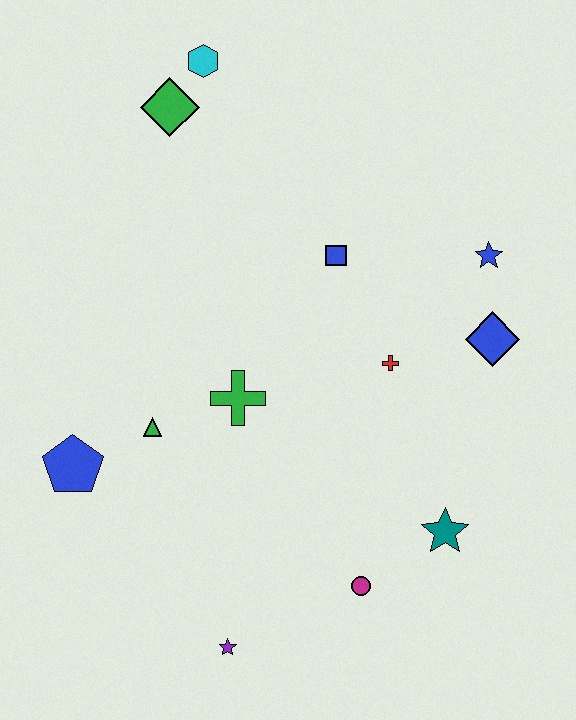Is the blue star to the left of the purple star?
No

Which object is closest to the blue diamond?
The blue star is closest to the blue diamond.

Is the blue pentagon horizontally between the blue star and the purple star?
No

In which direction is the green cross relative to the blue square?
The green cross is below the blue square.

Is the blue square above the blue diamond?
Yes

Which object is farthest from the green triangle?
The blue star is farthest from the green triangle.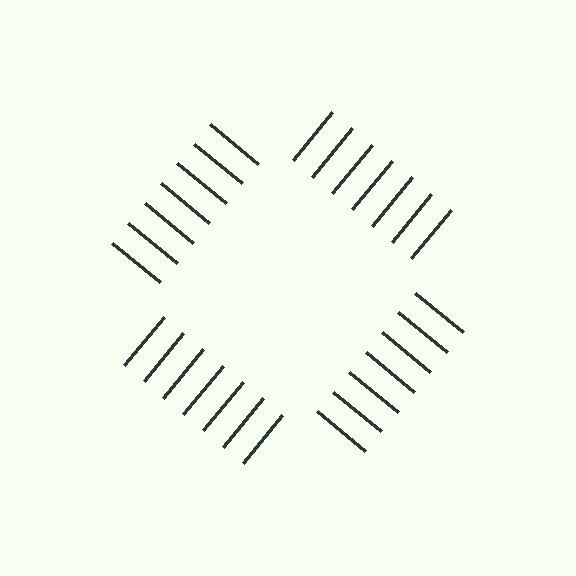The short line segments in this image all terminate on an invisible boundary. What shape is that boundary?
An illusory square — the line segments terminate on its edges but no continuous stroke is drawn.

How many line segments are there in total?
28 — 7 along each of the 4 edges.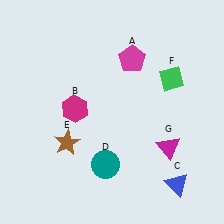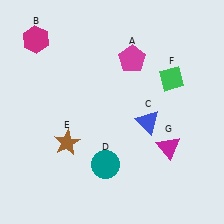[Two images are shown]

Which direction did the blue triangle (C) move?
The blue triangle (C) moved up.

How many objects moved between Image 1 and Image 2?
2 objects moved between the two images.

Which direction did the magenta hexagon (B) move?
The magenta hexagon (B) moved up.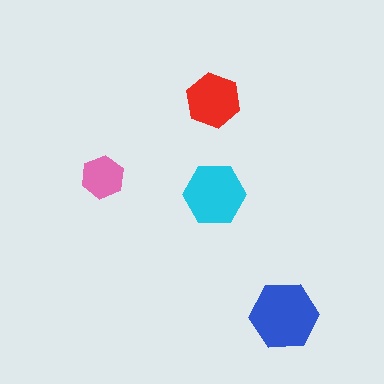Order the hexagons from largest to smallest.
the blue one, the cyan one, the red one, the pink one.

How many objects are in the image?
There are 4 objects in the image.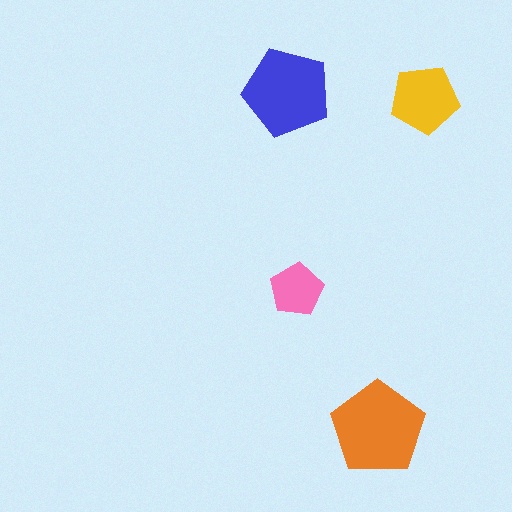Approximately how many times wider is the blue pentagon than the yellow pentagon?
About 1.5 times wider.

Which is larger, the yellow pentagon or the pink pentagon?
The yellow one.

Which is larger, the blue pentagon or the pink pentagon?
The blue one.